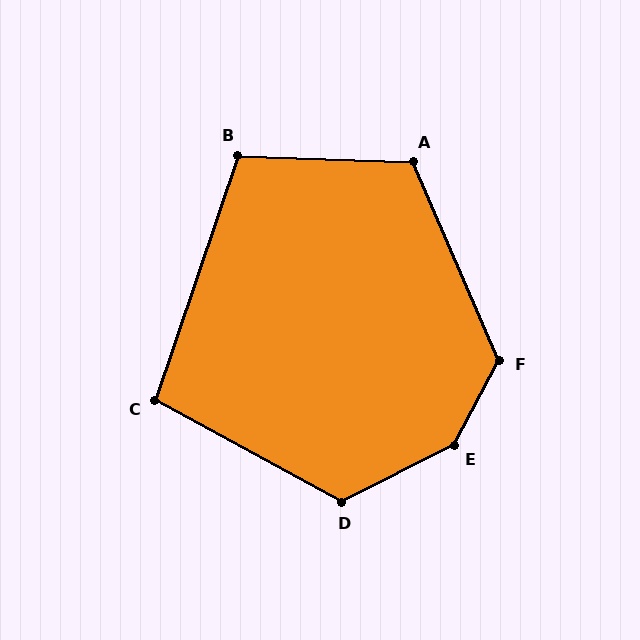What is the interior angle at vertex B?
Approximately 107 degrees (obtuse).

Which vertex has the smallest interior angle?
C, at approximately 100 degrees.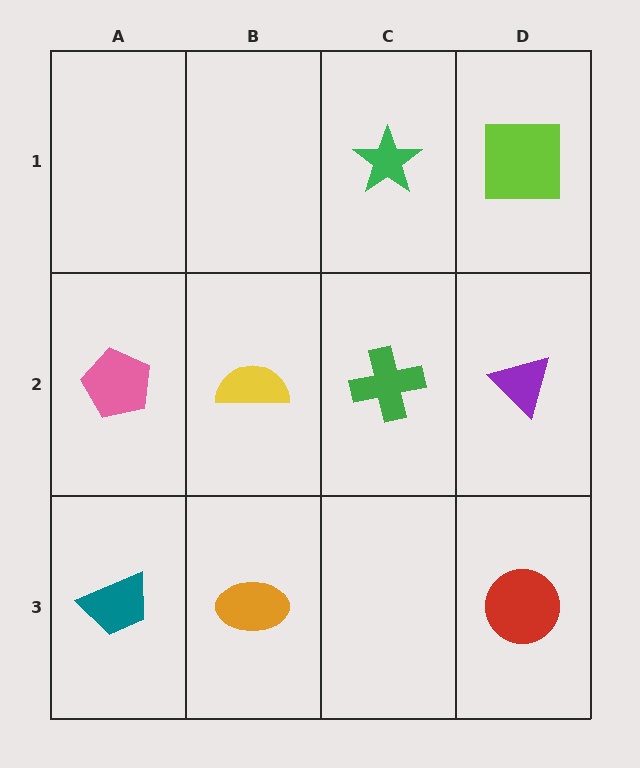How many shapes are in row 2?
4 shapes.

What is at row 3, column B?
An orange ellipse.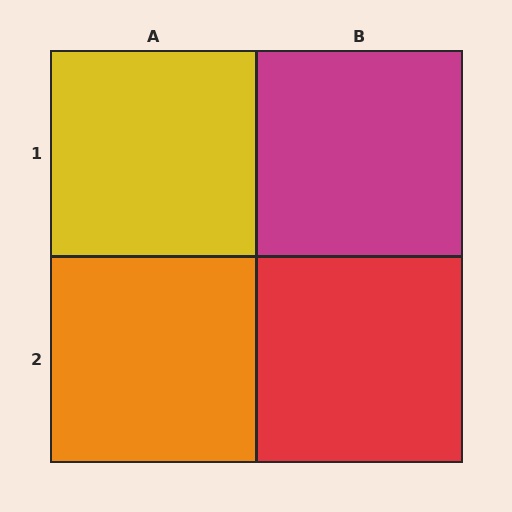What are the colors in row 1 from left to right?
Yellow, magenta.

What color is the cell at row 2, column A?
Orange.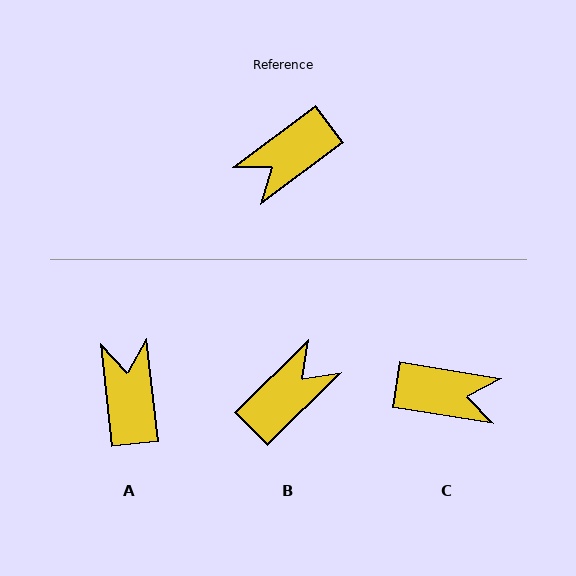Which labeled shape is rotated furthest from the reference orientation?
B, about 172 degrees away.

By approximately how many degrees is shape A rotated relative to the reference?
Approximately 121 degrees clockwise.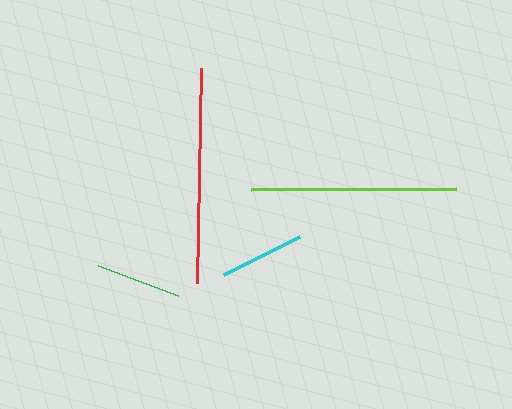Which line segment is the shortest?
The cyan line is the shortest at approximately 84 pixels.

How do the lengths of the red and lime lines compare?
The red and lime lines are approximately the same length.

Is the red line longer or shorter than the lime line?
The red line is longer than the lime line.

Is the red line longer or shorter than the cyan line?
The red line is longer than the cyan line.